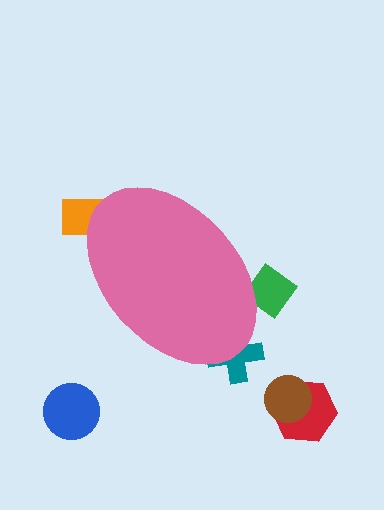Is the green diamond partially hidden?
Yes, the green diamond is partially hidden behind the pink ellipse.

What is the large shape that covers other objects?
A pink ellipse.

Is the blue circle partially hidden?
No, the blue circle is fully visible.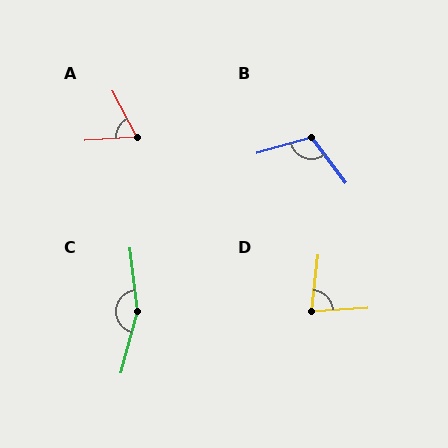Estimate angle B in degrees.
Approximately 111 degrees.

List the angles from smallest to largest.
A (66°), D (81°), B (111°), C (158°).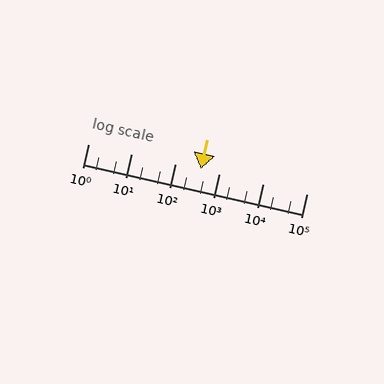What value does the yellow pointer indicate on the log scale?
The pointer indicates approximately 370.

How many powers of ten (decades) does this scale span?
The scale spans 5 decades, from 1 to 100000.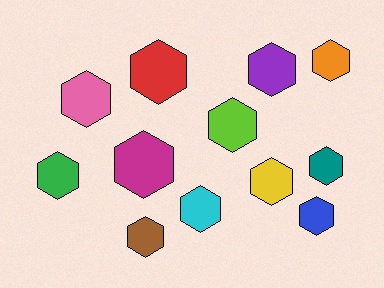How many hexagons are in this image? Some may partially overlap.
There are 12 hexagons.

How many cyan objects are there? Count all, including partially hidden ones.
There is 1 cyan object.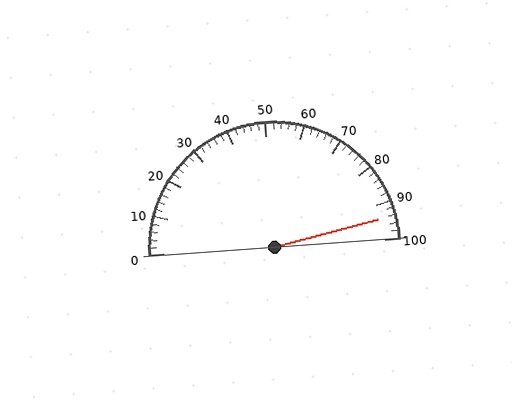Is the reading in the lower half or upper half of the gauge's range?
The reading is in the upper half of the range (0 to 100).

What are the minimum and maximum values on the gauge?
The gauge ranges from 0 to 100.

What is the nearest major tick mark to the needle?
The nearest major tick mark is 90.